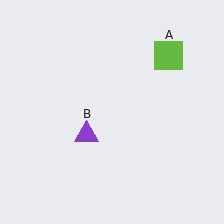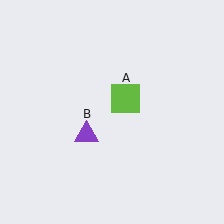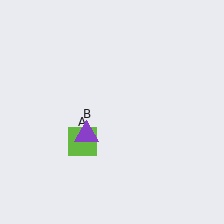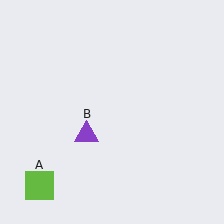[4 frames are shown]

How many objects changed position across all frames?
1 object changed position: lime square (object A).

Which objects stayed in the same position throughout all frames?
Purple triangle (object B) remained stationary.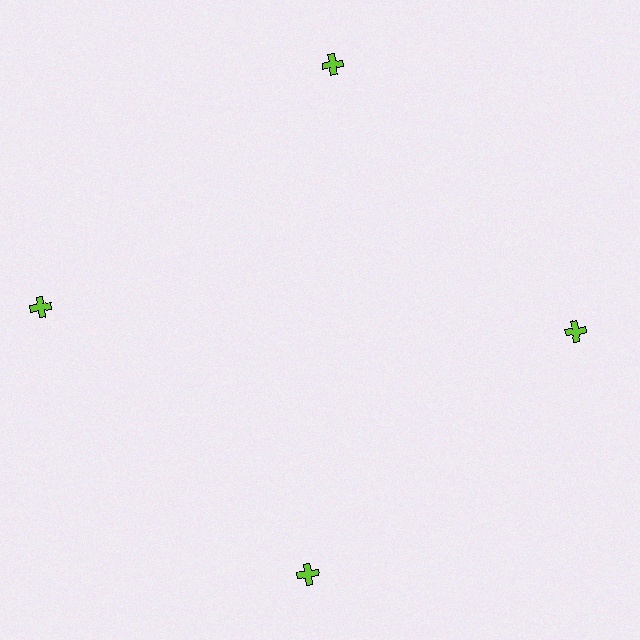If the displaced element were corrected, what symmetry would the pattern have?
It would have 4-fold rotational symmetry — the pattern would map onto itself every 90 degrees.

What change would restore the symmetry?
The symmetry would be restored by moving it inward, back onto the ring so that all 4 crosses sit at equal angles and equal distance from the center.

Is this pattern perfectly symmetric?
No. The 4 lime crosses are arranged in a ring, but one element near the 9 o'clock position is pushed outward from the center, breaking the 4-fold rotational symmetry.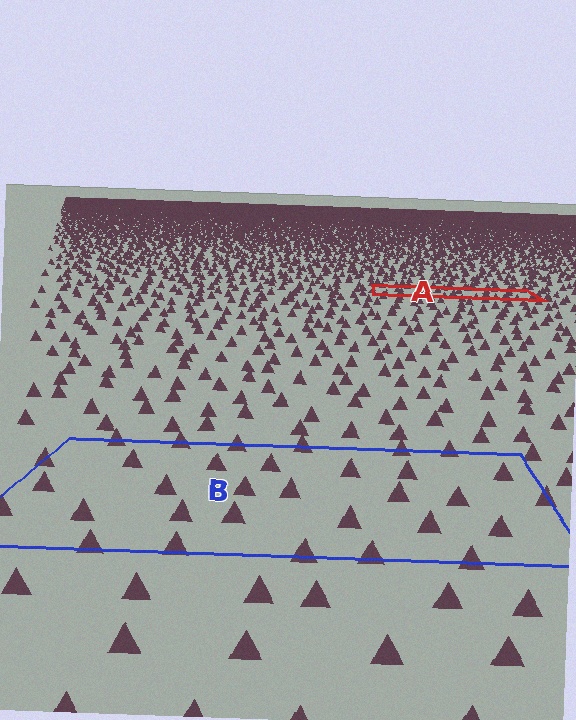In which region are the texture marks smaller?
The texture marks are smaller in region A, because it is farther away.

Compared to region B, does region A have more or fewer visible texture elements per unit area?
Region A has more texture elements per unit area — they are packed more densely because it is farther away.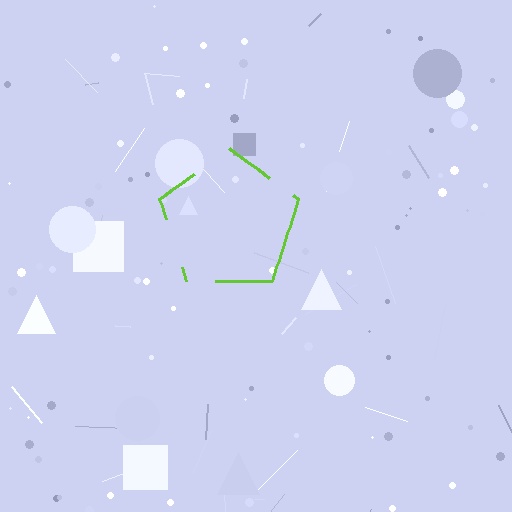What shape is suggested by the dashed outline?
The dashed outline suggests a pentagon.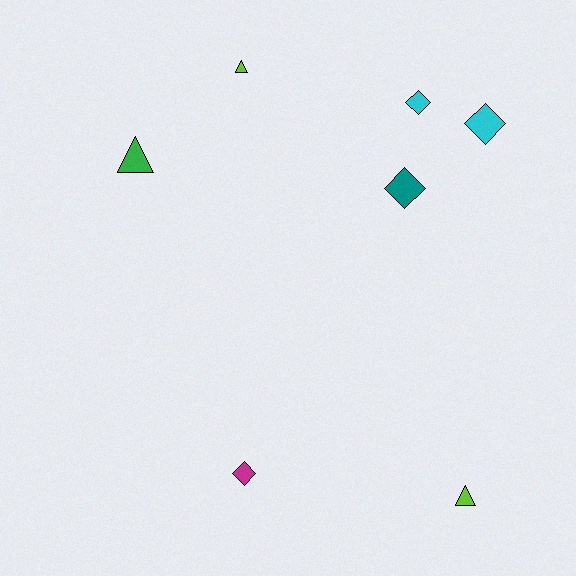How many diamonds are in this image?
There are 4 diamonds.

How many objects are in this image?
There are 7 objects.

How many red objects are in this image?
There are no red objects.